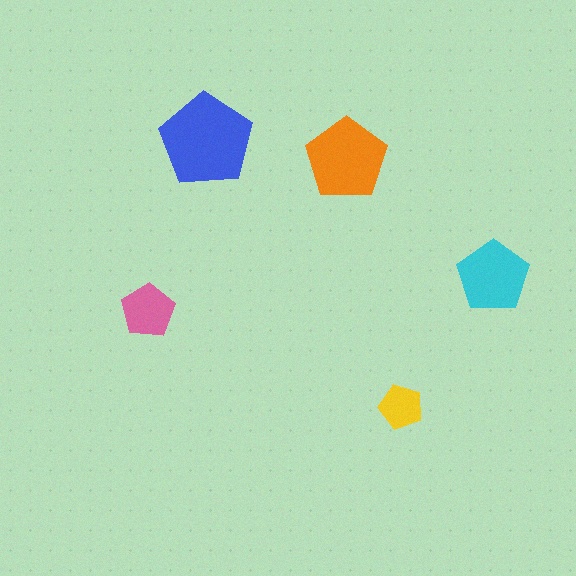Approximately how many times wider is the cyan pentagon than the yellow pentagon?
About 1.5 times wider.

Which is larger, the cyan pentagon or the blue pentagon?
The blue one.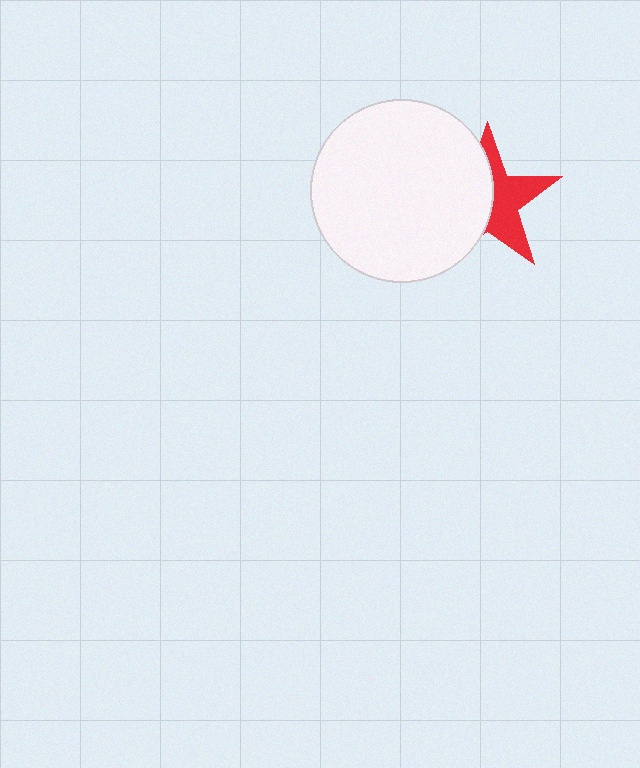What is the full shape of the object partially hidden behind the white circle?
The partially hidden object is a red star.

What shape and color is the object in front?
The object in front is a white circle.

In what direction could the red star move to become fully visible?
The red star could move right. That would shift it out from behind the white circle entirely.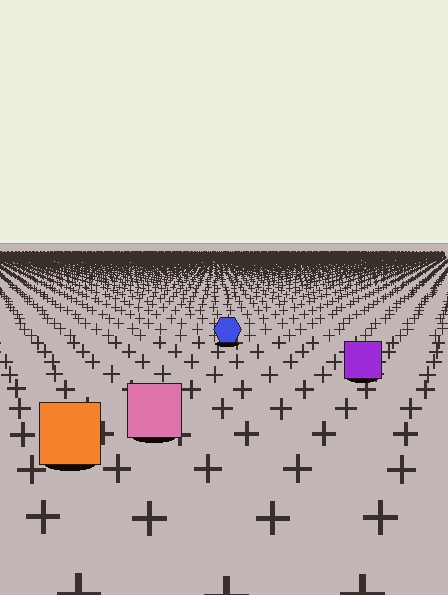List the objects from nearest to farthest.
From nearest to farthest: the orange square, the pink square, the purple square, the blue hexagon.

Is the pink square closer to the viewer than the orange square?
No. The orange square is closer — you can tell from the texture gradient: the ground texture is coarser near it.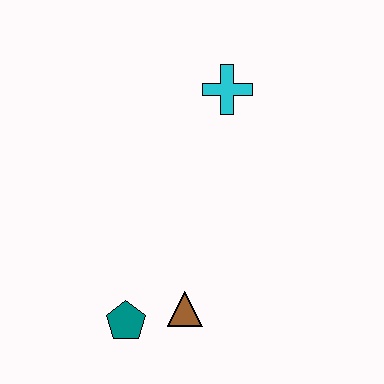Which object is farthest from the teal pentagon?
The cyan cross is farthest from the teal pentagon.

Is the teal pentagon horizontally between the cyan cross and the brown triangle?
No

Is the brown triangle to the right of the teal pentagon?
Yes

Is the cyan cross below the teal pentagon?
No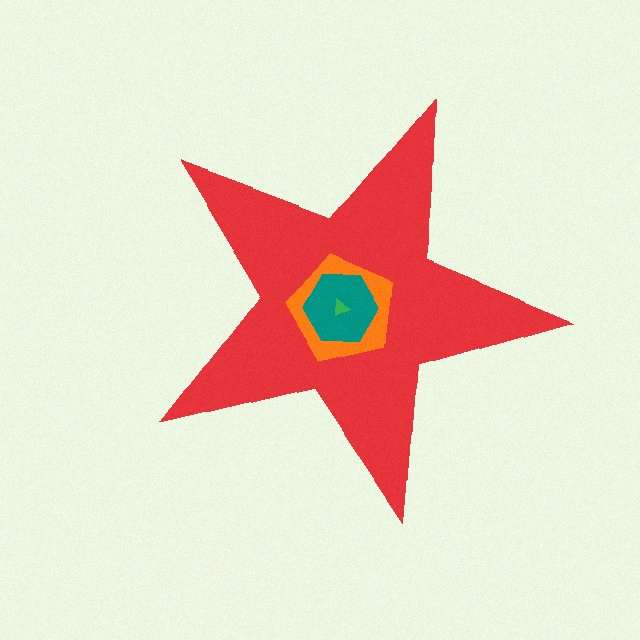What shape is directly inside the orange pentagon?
The teal hexagon.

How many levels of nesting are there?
4.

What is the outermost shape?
The red star.